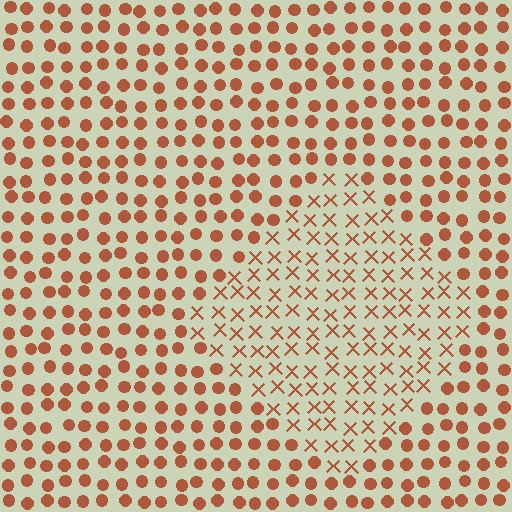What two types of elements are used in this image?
The image uses X marks inside the diamond region and circles outside it.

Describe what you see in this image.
The image is filled with small brown elements arranged in a uniform grid. A diamond-shaped region contains X marks, while the surrounding area contains circles. The boundary is defined purely by the change in element shape.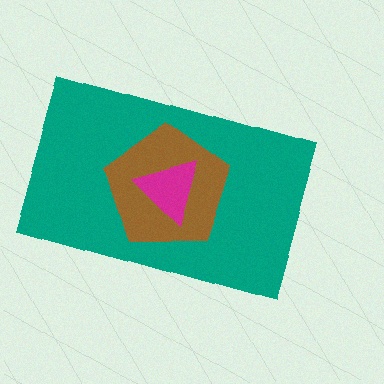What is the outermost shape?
The teal rectangle.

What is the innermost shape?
The magenta triangle.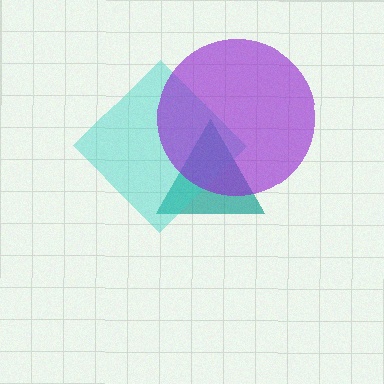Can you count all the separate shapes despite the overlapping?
Yes, there are 3 separate shapes.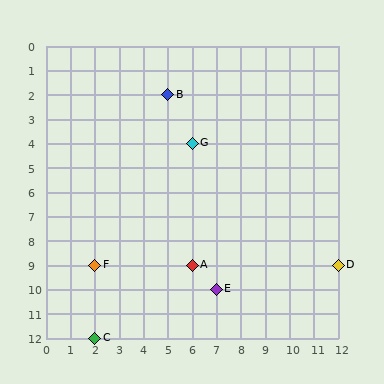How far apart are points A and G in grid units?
Points A and G are 5 rows apart.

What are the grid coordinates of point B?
Point B is at grid coordinates (5, 2).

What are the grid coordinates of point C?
Point C is at grid coordinates (2, 12).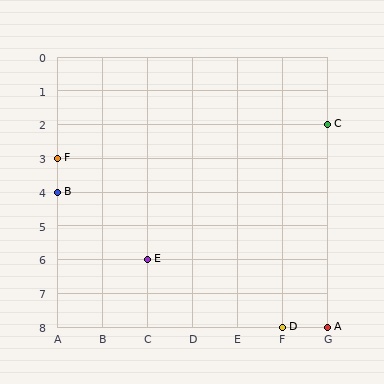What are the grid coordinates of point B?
Point B is at grid coordinates (A, 4).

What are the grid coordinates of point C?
Point C is at grid coordinates (G, 2).